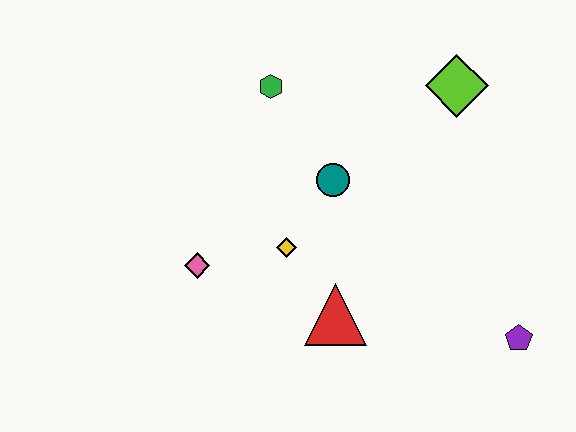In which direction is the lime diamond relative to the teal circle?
The lime diamond is to the right of the teal circle.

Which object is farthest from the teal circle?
The purple pentagon is farthest from the teal circle.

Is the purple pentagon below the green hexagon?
Yes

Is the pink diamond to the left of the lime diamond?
Yes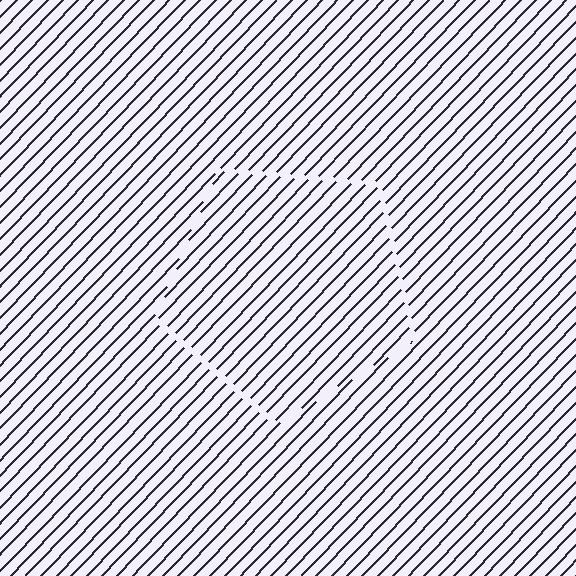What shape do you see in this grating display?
An illusory pentagon. The interior of the shape contains the same grating, shifted by half a period — the contour is defined by the phase discontinuity where line-ends from the inner and outer gratings abut.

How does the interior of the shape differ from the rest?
The interior of the shape contains the same grating, shifted by half a period — the contour is defined by the phase discontinuity where line-ends from the inner and outer gratings abut.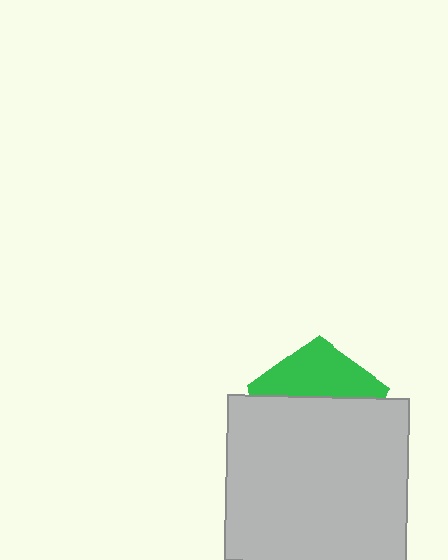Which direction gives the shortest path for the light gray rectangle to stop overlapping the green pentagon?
Moving down gives the shortest separation.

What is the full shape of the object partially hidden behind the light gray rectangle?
The partially hidden object is a green pentagon.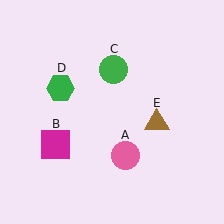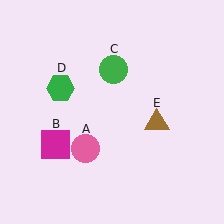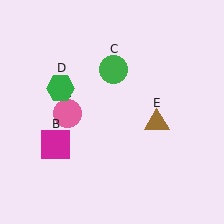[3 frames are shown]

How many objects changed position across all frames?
1 object changed position: pink circle (object A).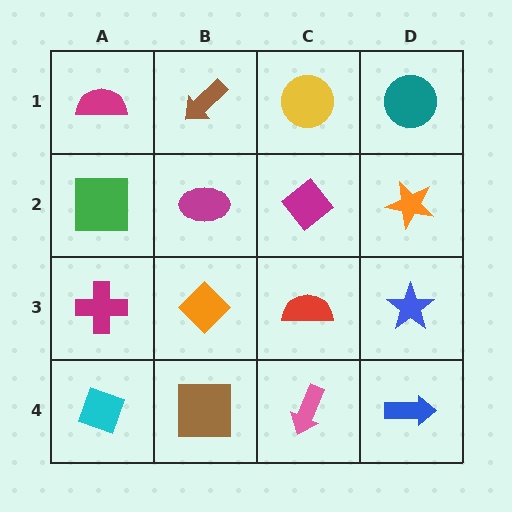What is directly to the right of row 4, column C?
A blue arrow.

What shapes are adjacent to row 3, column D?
An orange star (row 2, column D), a blue arrow (row 4, column D), a red semicircle (row 3, column C).